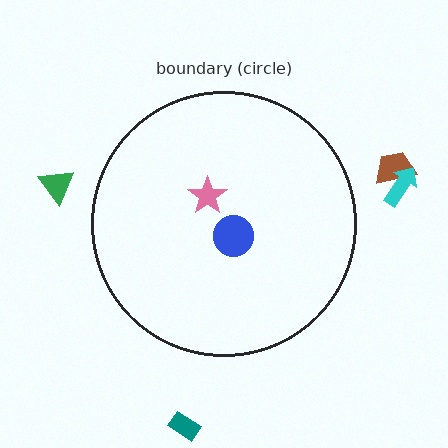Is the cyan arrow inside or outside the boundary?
Outside.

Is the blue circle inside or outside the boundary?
Inside.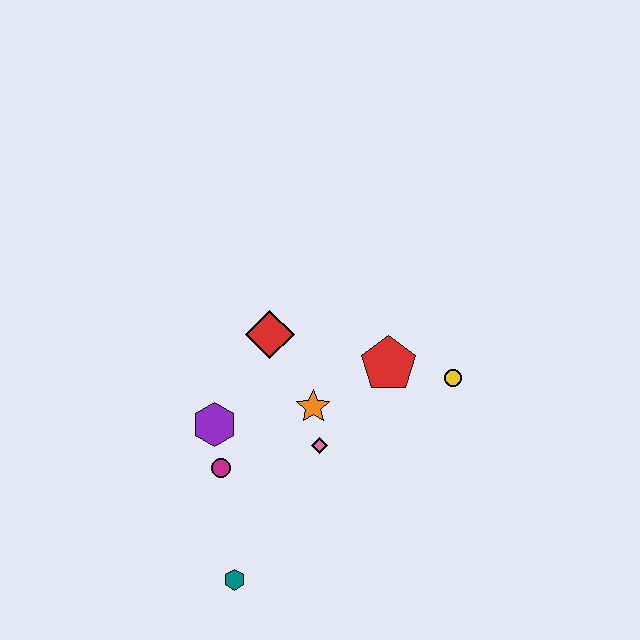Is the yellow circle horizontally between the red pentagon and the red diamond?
No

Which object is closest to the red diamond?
The orange star is closest to the red diamond.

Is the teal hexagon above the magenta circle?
No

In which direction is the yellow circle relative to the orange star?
The yellow circle is to the right of the orange star.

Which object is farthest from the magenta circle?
The yellow circle is farthest from the magenta circle.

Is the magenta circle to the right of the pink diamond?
No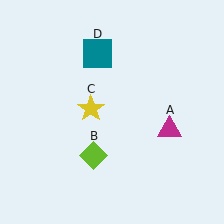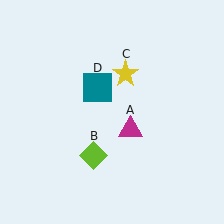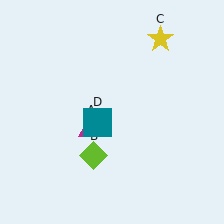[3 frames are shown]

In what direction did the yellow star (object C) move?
The yellow star (object C) moved up and to the right.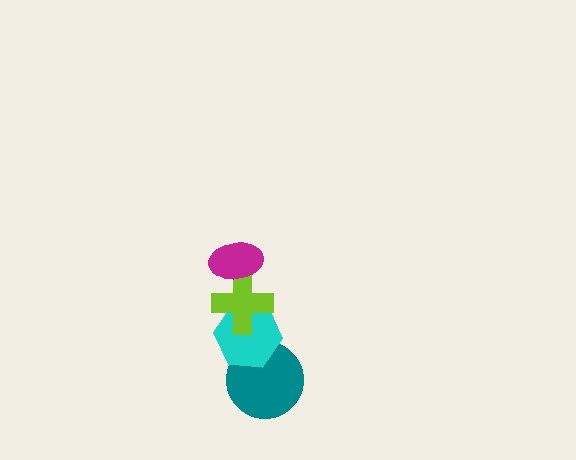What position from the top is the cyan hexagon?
The cyan hexagon is 3rd from the top.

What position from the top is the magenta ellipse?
The magenta ellipse is 1st from the top.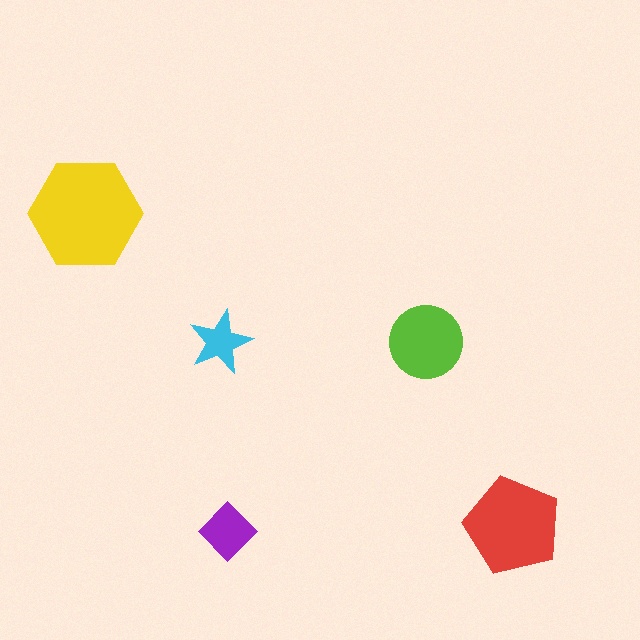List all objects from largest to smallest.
The yellow hexagon, the red pentagon, the lime circle, the purple diamond, the cyan star.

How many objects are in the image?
There are 5 objects in the image.